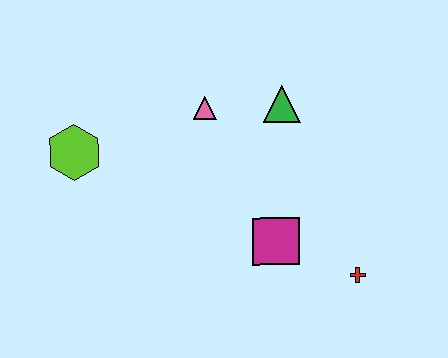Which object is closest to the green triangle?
The pink triangle is closest to the green triangle.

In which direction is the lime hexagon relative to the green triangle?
The lime hexagon is to the left of the green triangle.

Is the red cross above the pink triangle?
No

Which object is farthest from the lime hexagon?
The red cross is farthest from the lime hexagon.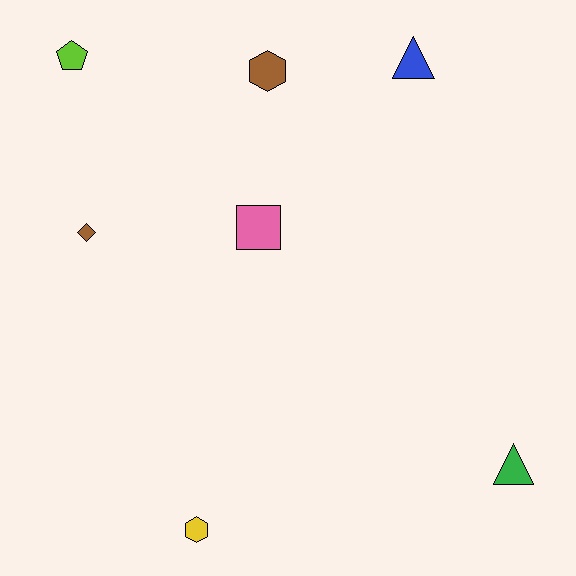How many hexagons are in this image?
There are 2 hexagons.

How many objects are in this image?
There are 7 objects.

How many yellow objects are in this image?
There is 1 yellow object.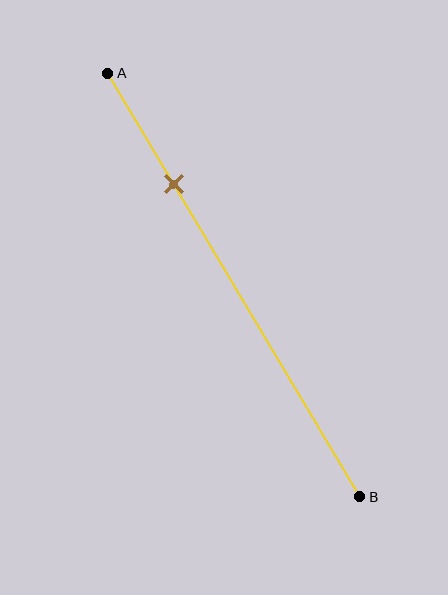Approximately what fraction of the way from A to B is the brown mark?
The brown mark is approximately 25% of the way from A to B.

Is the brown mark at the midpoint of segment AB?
No, the mark is at about 25% from A, not at the 50% midpoint.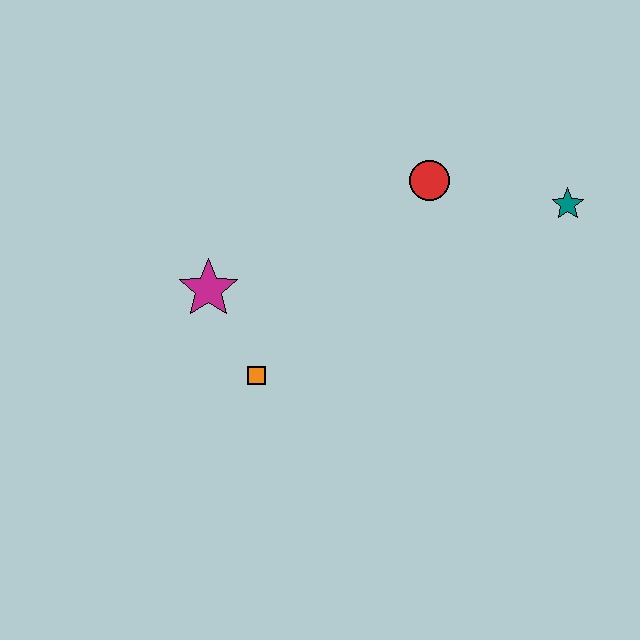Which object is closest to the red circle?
The teal star is closest to the red circle.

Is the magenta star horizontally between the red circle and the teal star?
No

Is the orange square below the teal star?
Yes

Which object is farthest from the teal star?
The magenta star is farthest from the teal star.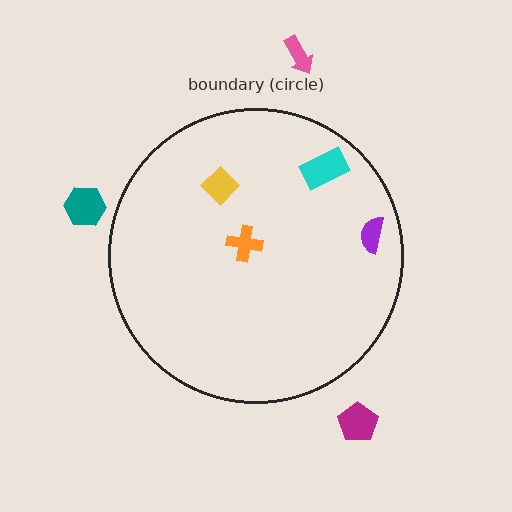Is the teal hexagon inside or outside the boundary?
Outside.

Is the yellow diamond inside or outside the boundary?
Inside.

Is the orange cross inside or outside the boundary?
Inside.